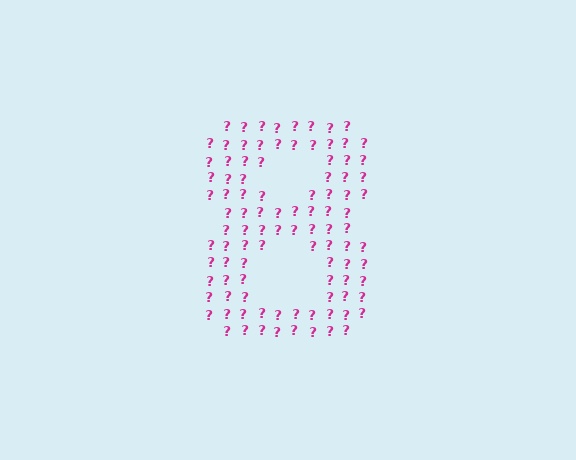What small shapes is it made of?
It is made of small question marks.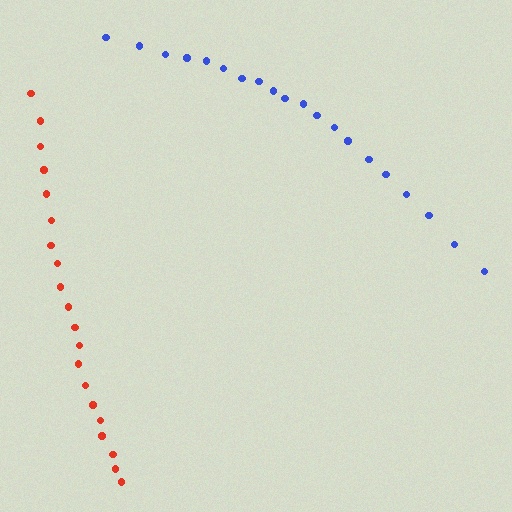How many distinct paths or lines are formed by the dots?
There are 2 distinct paths.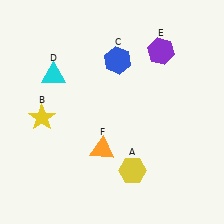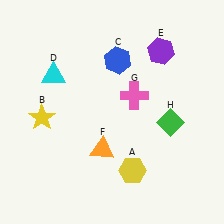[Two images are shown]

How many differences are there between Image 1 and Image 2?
There are 2 differences between the two images.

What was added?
A pink cross (G), a green diamond (H) were added in Image 2.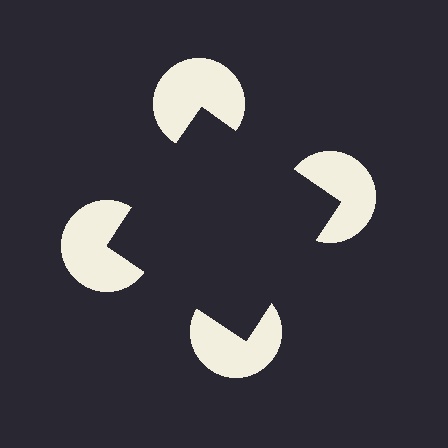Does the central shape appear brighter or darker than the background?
It typically appears slightly darker than the background, even though no actual brightness change is drawn.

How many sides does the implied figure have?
4 sides.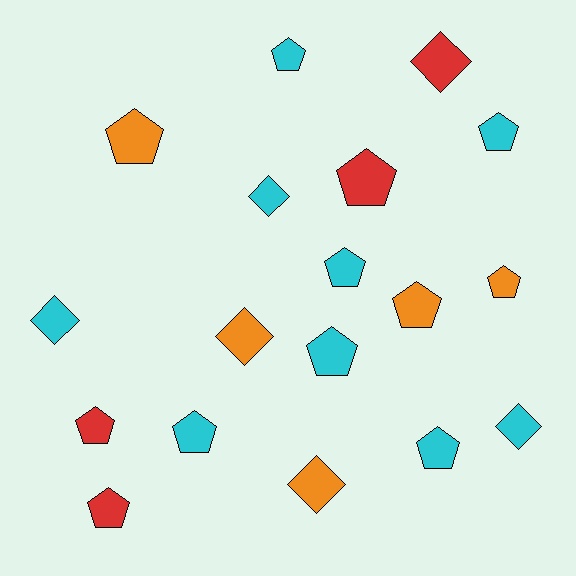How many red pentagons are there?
There are 3 red pentagons.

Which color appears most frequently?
Cyan, with 9 objects.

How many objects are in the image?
There are 18 objects.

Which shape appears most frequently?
Pentagon, with 12 objects.